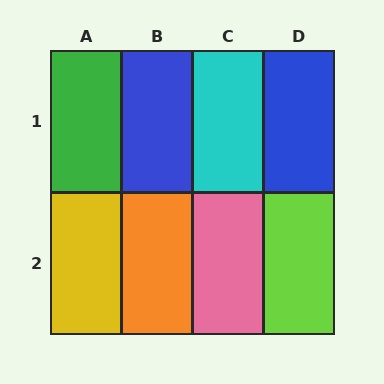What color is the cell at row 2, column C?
Pink.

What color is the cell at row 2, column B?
Orange.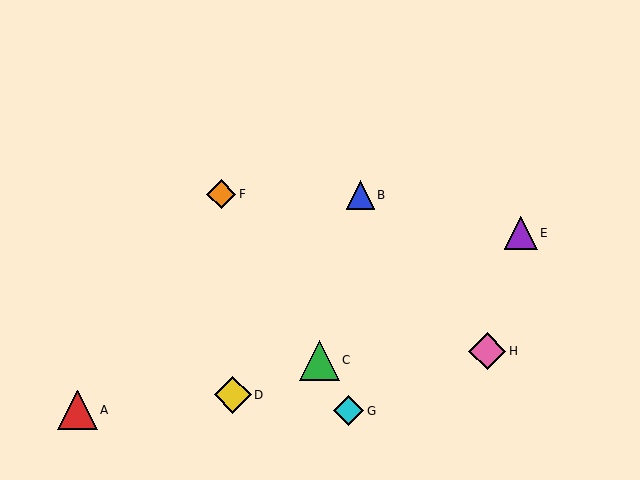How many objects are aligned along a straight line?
3 objects (C, F, G) are aligned along a straight line.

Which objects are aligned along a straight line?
Objects C, F, G are aligned along a straight line.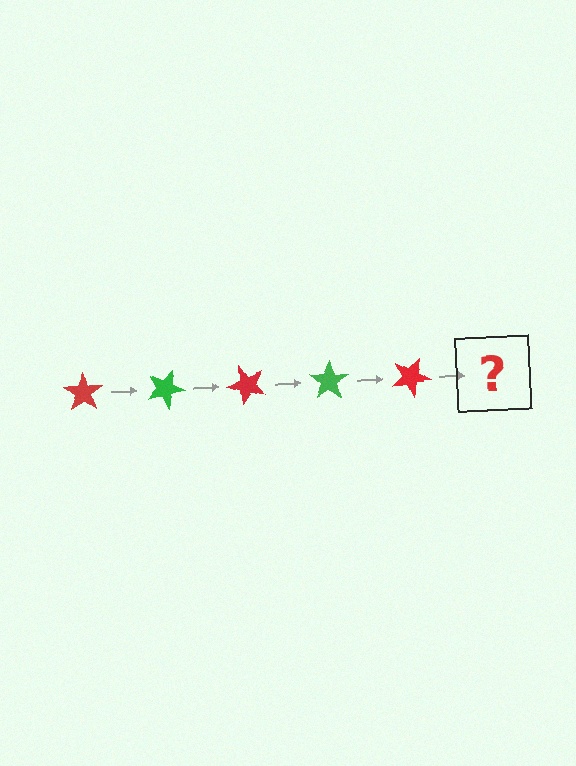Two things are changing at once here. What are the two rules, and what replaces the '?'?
The two rules are that it rotates 25 degrees each step and the color cycles through red and green. The '?' should be a green star, rotated 125 degrees from the start.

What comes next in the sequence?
The next element should be a green star, rotated 125 degrees from the start.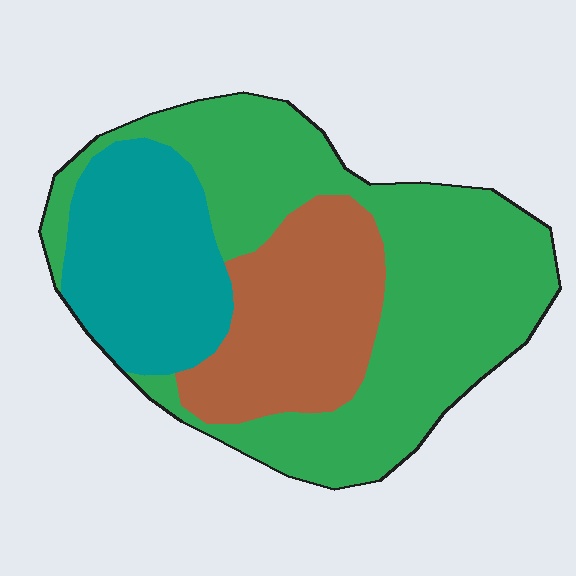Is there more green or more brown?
Green.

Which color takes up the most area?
Green, at roughly 55%.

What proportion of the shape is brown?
Brown takes up less than a quarter of the shape.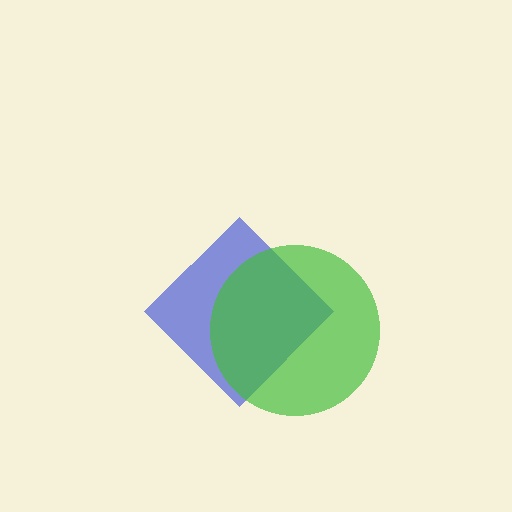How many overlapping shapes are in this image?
There are 2 overlapping shapes in the image.